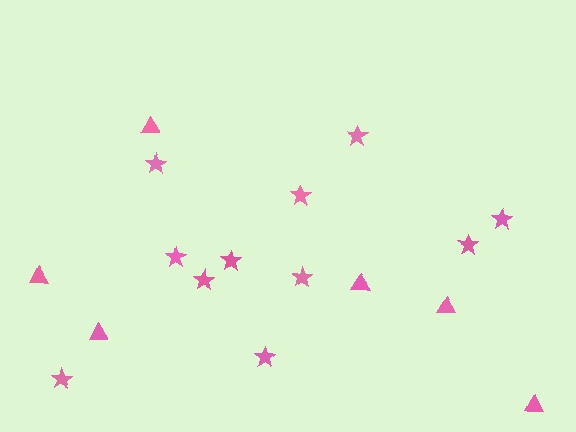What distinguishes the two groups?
There are 2 groups: one group of triangles (6) and one group of stars (11).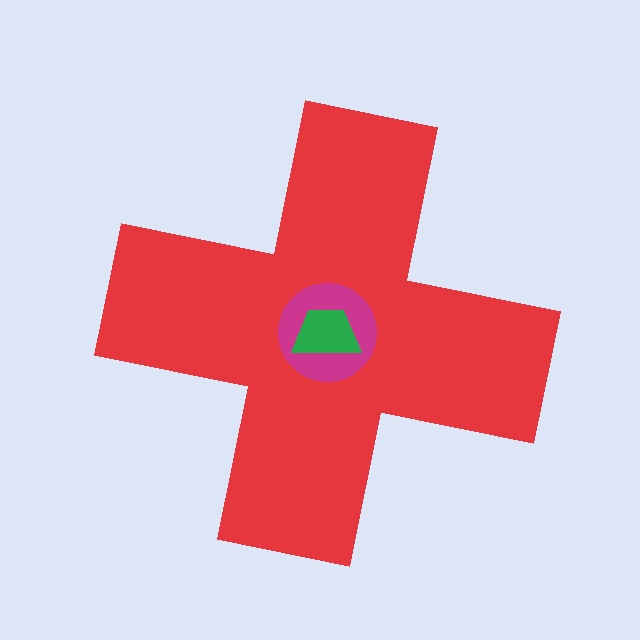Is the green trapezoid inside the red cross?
Yes.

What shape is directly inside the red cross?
The magenta circle.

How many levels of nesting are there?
3.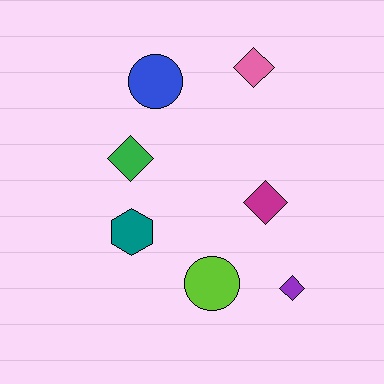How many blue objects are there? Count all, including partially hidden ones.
There is 1 blue object.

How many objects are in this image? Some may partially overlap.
There are 7 objects.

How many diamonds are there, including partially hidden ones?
There are 4 diamonds.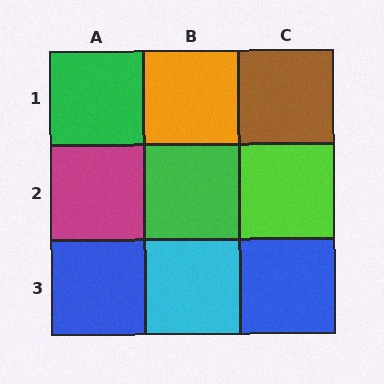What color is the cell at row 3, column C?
Blue.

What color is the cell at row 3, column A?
Blue.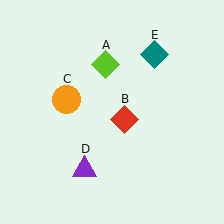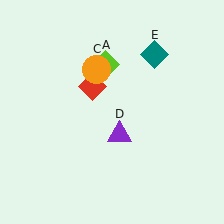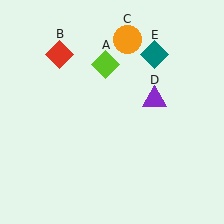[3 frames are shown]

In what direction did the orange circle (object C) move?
The orange circle (object C) moved up and to the right.